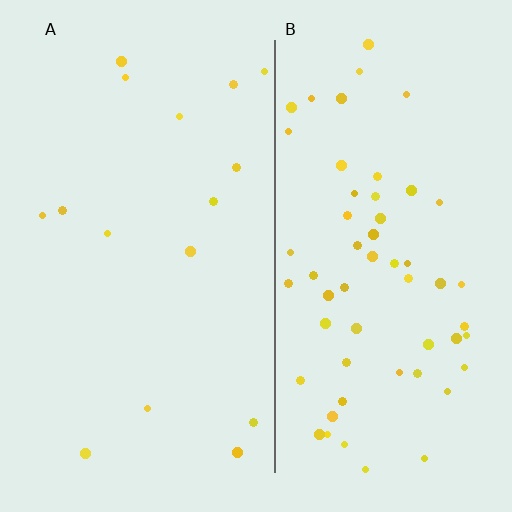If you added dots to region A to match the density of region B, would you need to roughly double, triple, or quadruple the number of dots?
Approximately quadruple.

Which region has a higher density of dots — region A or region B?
B (the right).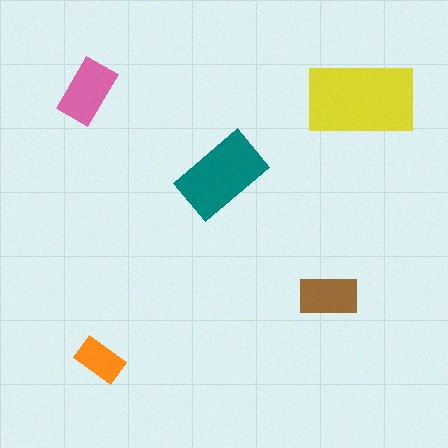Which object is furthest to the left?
The pink rectangle is leftmost.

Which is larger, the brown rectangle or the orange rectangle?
The brown one.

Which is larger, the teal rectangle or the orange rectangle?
The teal one.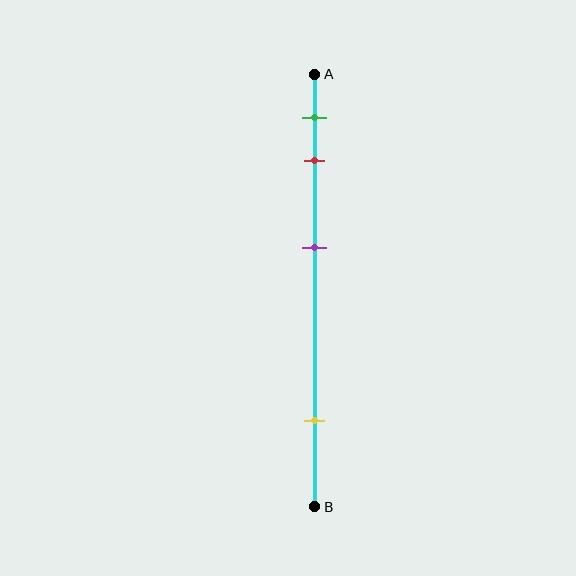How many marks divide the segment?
There are 4 marks dividing the segment.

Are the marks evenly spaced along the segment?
No, the marks are not evenly spaced.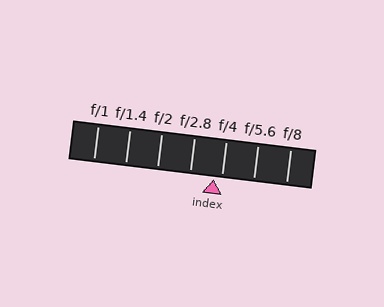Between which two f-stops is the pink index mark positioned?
The index mark is between f/2.8 and f/4.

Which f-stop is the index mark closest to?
The index mark is closest to f/4.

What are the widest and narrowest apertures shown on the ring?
The widest aperture shown is f/1 and the narrowest is f/8.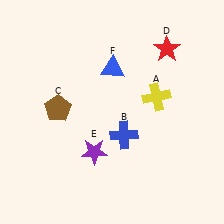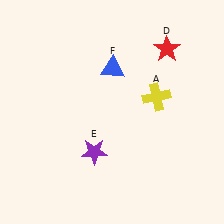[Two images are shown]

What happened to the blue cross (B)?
The blue cross (B) was removed in Image 2. It was in the bottom-right area of Image 1.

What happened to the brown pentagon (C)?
The brown pentagon (C) was removed in Image 2. It was in the top-left area of Image 1.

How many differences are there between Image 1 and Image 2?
There are 2 differences between the two images.